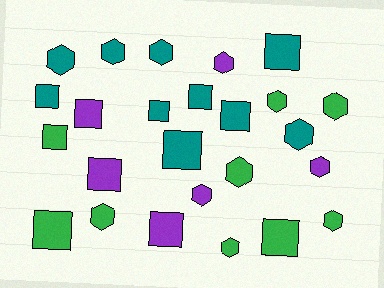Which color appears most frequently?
Teal, with 10 objects.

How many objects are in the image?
There are 25 objects.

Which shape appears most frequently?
Hexagon, with 13 objects.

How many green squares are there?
There are 3 green squares.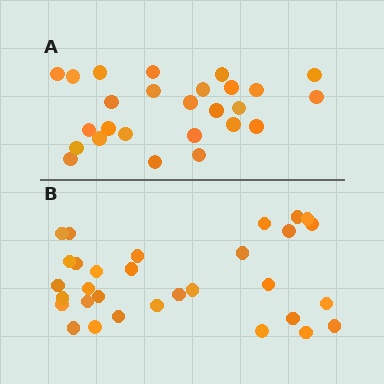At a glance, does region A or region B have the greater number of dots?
Region B (the bottom region) has more dots.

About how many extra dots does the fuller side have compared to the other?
Region B has about 5 more dots than region A.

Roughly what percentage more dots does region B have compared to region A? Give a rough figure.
About 20% more.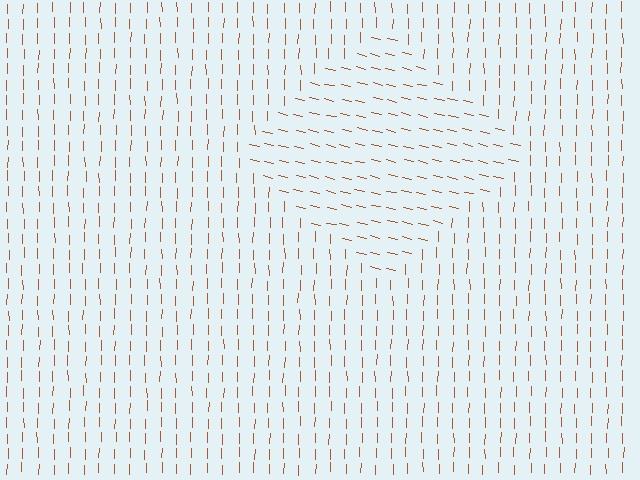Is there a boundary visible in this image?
Yes, there is a texture boundary formed by a change in line orientation.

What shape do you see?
I see a diamond.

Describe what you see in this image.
The image is filled with small brown line segments. A diamond region in the image has lines oriented differently from the surrounding lines, creating a visible texture boundary.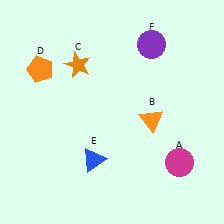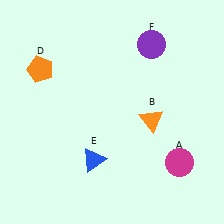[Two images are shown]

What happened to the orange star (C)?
The orange star (C) was removed in Image 2. It was in the top-left area of Image 1.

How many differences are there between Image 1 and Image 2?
There is 1 difference between the two images.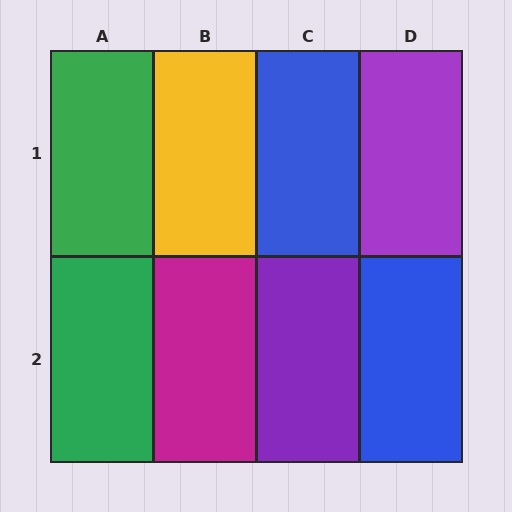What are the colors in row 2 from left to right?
Green, magenta, purple, blue.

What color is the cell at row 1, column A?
Green.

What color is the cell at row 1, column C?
Blue.